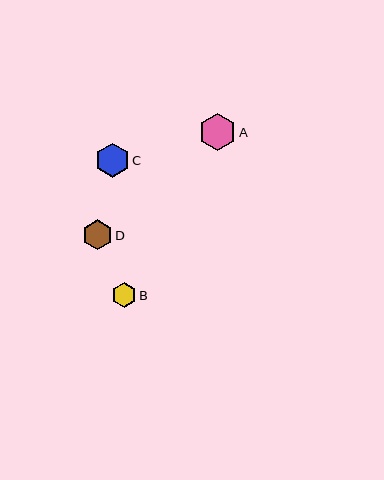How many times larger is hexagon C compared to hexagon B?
Hexagon C is approximately 1.4 times the size of hexagon B.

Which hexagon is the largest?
Hexagon A is the largest with a size of approximately 37 pixels.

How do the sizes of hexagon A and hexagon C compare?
Hexagon A and hexagon C are approximately the same size.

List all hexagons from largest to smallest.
From largest to smallest: A, C, D, B.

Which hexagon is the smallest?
Hexagon B is the smallest with a size of approximately 25 pixels.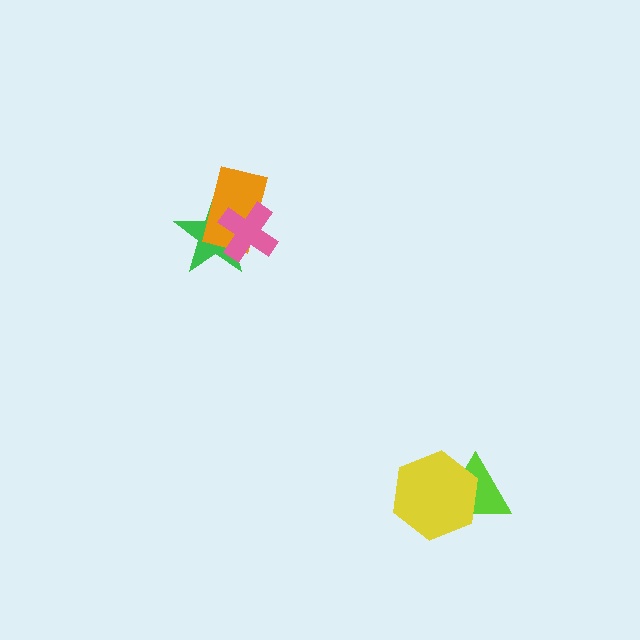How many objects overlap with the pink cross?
2 objects overlap with the pink cross.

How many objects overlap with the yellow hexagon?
1 object overlaps with the yellow hexagon.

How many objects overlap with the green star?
2 objects overlap with the green star.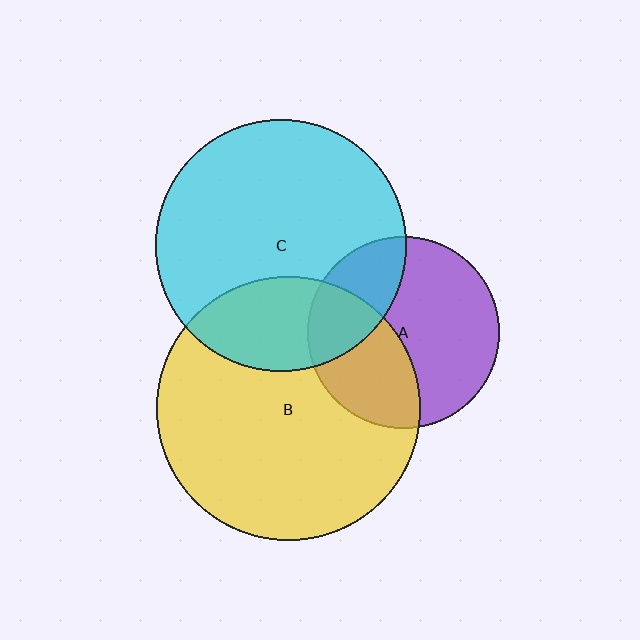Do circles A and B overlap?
Yes.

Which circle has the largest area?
Circle B (yellow).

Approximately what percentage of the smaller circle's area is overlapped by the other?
Approximately 40%.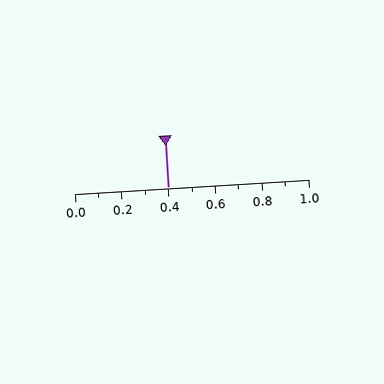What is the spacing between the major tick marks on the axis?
The major ticks are spaced 0.2 apart.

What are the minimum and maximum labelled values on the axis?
The axis runs from 0.0 to 1.0.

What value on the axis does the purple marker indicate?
The marker indicates approximately 0.4.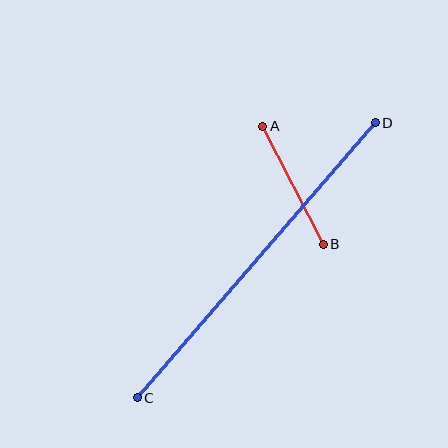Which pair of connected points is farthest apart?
Points C and D are farthest apart.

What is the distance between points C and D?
The distance is approximately 364 pixels.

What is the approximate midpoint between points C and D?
The midpoint is at approximately (256, 260) pixels.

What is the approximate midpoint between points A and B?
The midpoint is at approximately (293, 185) pixels.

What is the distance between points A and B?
The distance is approximately 133 pixels.